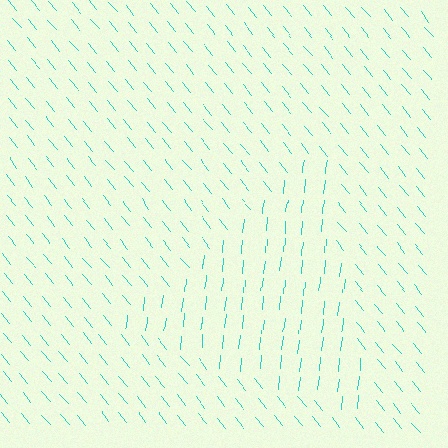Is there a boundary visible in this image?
Yes, there is a texture boundary formed by a change in line orientation.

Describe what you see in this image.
The image is filled with small cyan line segments. A triangle region in the image has lines oriented differently from the surrounding lines, creating a visible texture boundary.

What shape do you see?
I see a triangle.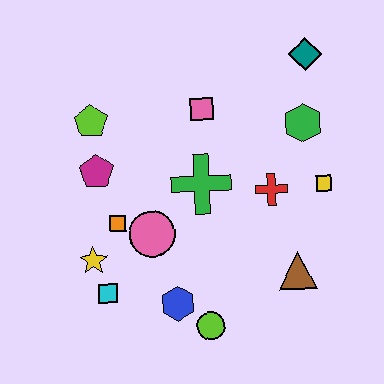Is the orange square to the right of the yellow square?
No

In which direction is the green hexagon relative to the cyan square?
The green hexagon is to the right of the cyan square.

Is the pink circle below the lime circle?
No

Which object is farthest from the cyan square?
The teal diamond is farthest from the cyan square.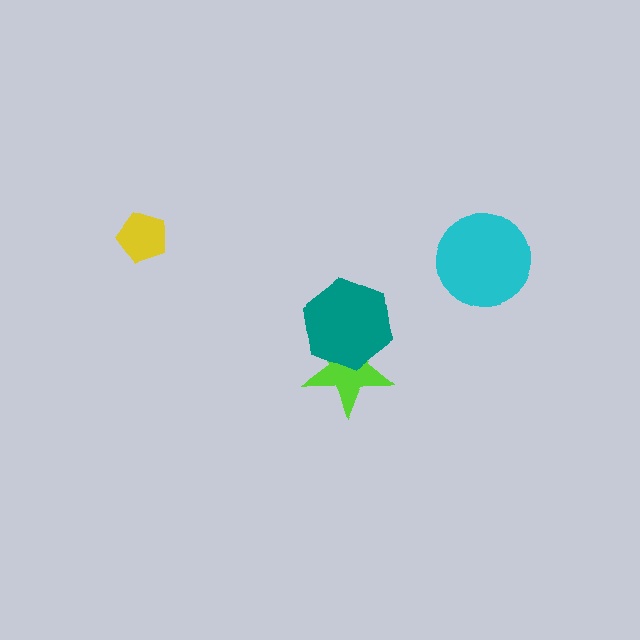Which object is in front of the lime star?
The teal hexagon is in front of the lime star.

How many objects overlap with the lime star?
1 object overlaps with the lime star.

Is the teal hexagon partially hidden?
No, no other shape covers it.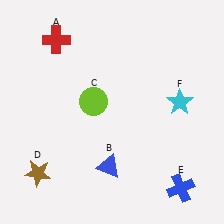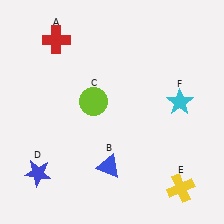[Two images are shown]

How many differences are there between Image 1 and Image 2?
There are 2 differences between the two images.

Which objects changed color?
D changed from brown to blue. E changed from blue to yellow.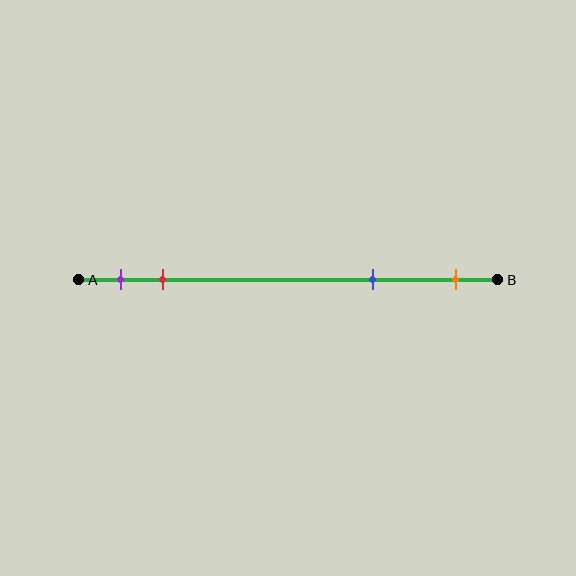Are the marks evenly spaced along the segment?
No, the marks are not evenly spaced.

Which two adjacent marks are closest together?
The purple and red marks are the closest adjacent pair.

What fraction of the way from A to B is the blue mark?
The blue mark is approximately 70% (0.7) of the way from A to B.